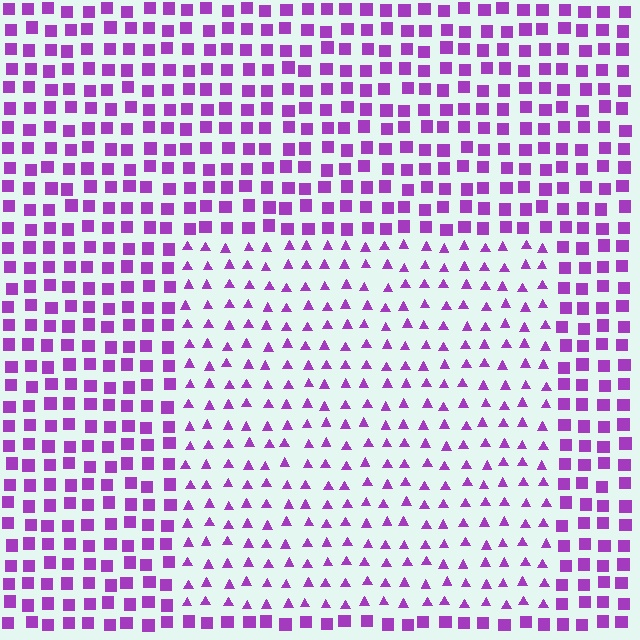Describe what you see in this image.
The image is filled with small purple elements arranged in a uniform grid. A rectangle-shaped region contains triangles, while the surrounding area contains squares. The boundary is defined purely by the change in element shape.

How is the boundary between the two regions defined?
The boundary is defined by a change in element shape: triangles inside vs. squares outside. All elements share the same color and spacing.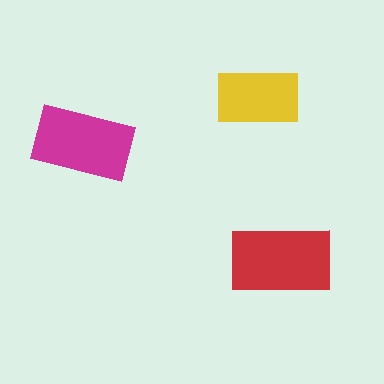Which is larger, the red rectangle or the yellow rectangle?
The red one.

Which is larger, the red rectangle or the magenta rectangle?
The red one.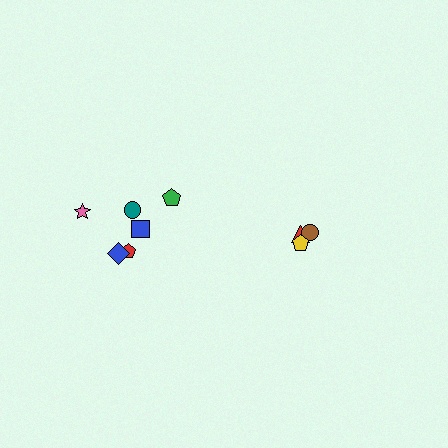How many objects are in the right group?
There are 3 objects.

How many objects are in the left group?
There are 6 objects.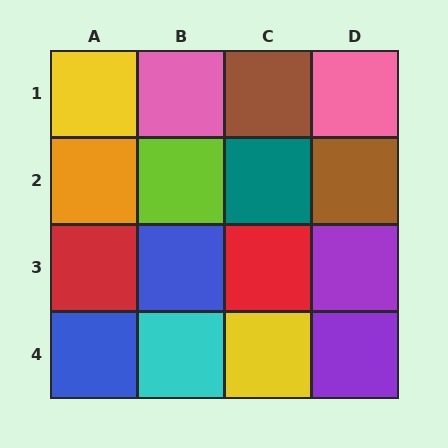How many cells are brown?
2 cells are brown.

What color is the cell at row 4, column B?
Cyan.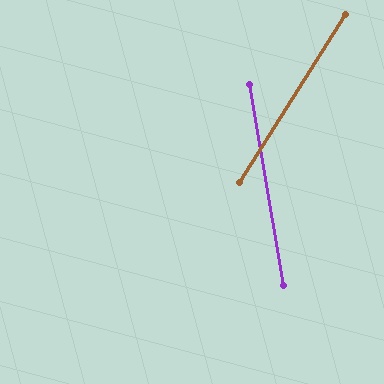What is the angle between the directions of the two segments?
Approximately 42 degrees.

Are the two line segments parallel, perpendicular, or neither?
Neither parallel nor perpendicular — they differ by about 42°.